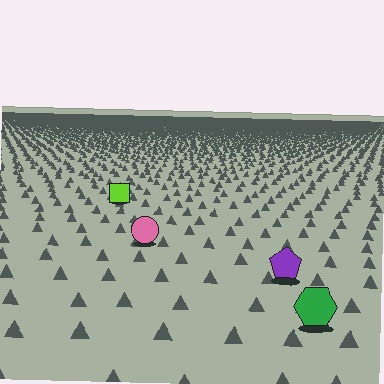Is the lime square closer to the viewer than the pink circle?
No. The pink circle is closer — you can tell from the texture gradient: the ground texture is coarser near it.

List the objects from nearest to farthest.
From nearest to farthest: the green hexagon, the purple pentagon, the pink circle, the lime square.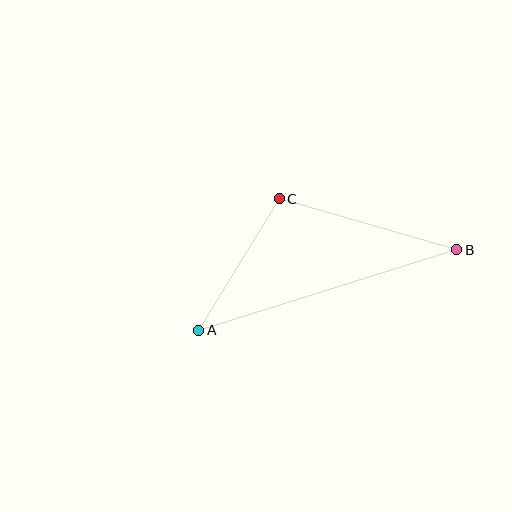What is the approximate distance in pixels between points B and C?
The distance between B and C is approximately 185 pixels.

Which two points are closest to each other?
Points A and C are closest to each other.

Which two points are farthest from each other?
Points A and B are farthest from each other.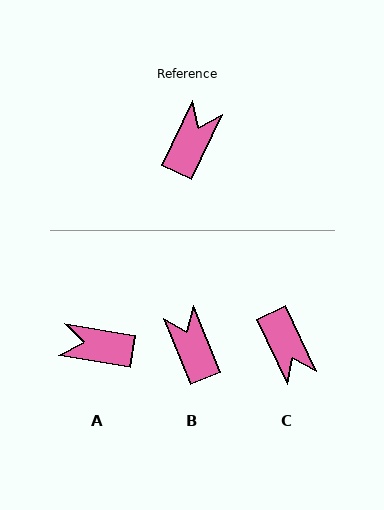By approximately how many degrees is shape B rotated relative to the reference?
Approximately 48 degrees counter-clockwise.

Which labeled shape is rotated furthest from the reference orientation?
C, about 129 degrees away.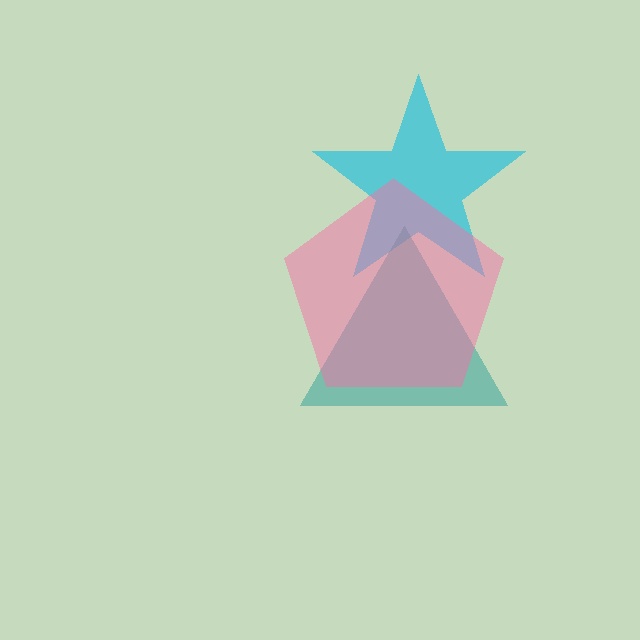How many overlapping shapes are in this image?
There are 3 overlapping shapes in the image.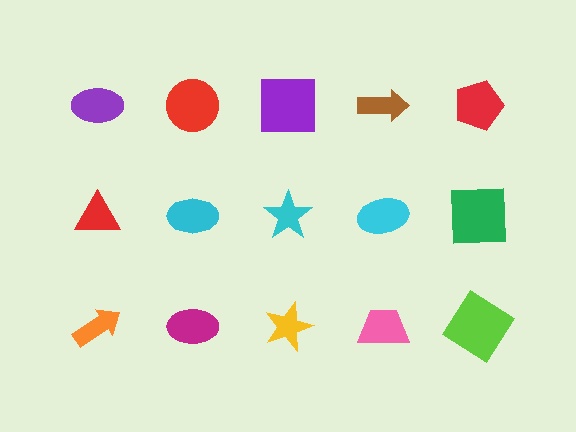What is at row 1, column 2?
A red circle.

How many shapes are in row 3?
5 shapes.